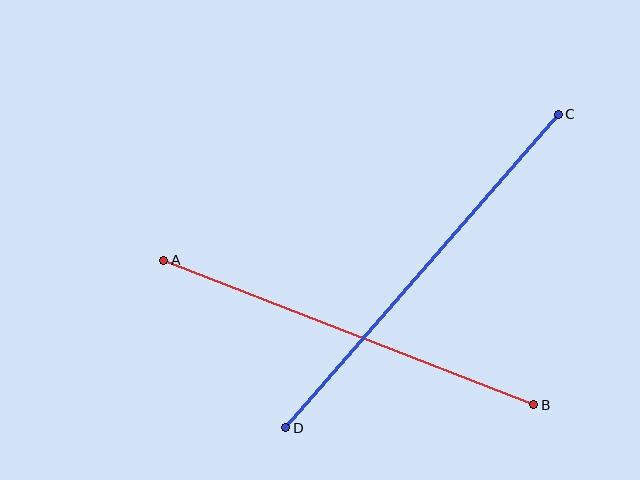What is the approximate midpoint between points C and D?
The midpoint is at approximately (422, 271) pixels.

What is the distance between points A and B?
The distance is approximately 397 pixels.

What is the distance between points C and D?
The distance is approximately 416 pixels.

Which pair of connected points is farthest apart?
Points C and D are farthest apart.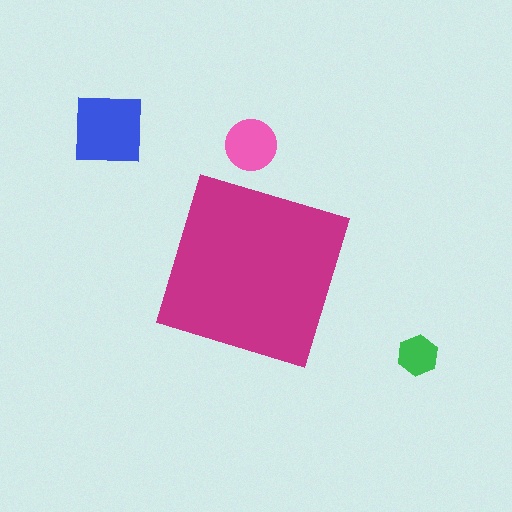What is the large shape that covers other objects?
A magenta square.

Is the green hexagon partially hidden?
No, the green hexagon is fully visible.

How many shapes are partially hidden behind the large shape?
0 shapes are partially hidden.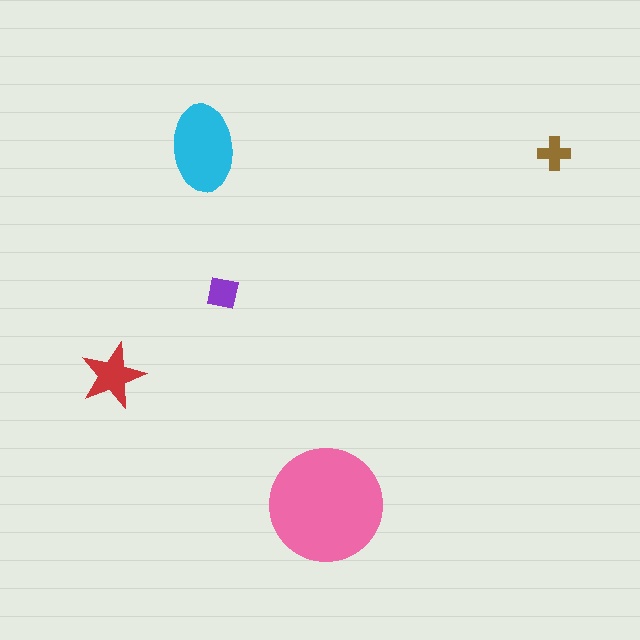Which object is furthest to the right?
The brown cross is rightmost.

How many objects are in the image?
There are 5 objects in the image.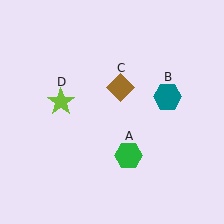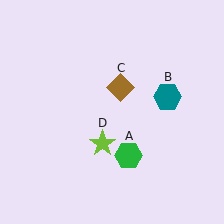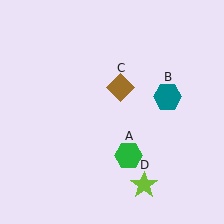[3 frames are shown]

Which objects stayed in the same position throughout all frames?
Green hexagon (object A) and teal hexagon (object B) and brown diamond (object C) remained stationary.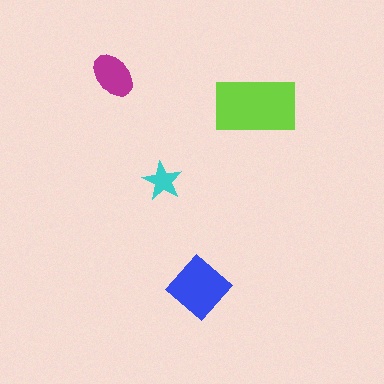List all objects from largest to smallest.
The lime rectangle, the blue diamond, the magenta ellipse, the cyan star.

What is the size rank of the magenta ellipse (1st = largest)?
3rd.